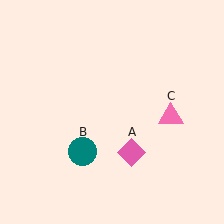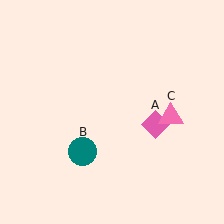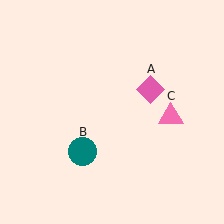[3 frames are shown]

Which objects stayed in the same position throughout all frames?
Teal circle (object B) and pink triangle (object C) remained stationary.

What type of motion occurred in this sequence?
The pink diamond (object A) rotated counterclockwise around the center of the scene.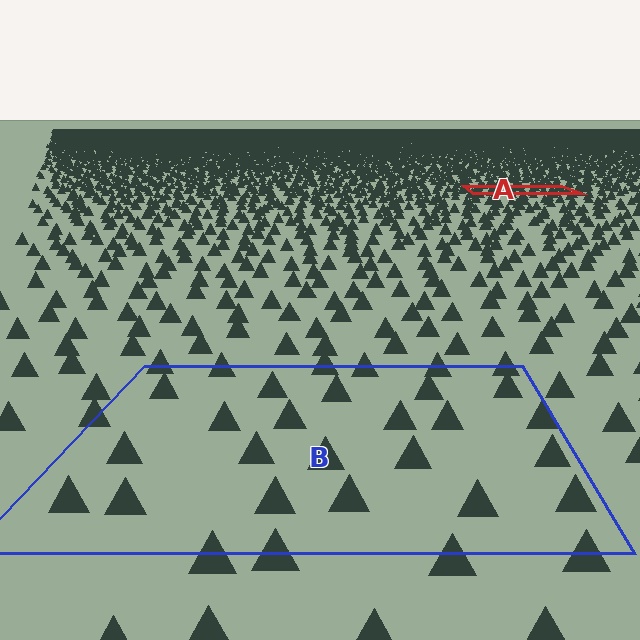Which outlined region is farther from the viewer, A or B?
Region A is farther from the viewer — the texture elements inside it appear smaller and more densely packed.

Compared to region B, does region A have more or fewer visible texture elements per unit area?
Region A has more texture elements per unit area — they are packed more densely because it is farther away.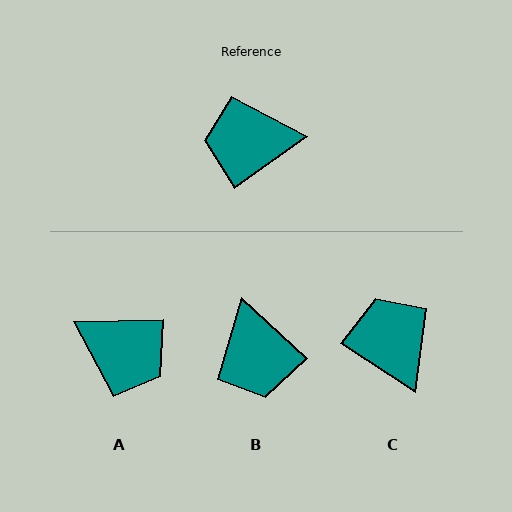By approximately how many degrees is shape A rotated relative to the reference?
Approximately 146 degrees counter-clockwise.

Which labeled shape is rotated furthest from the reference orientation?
A, about 146 degrees away.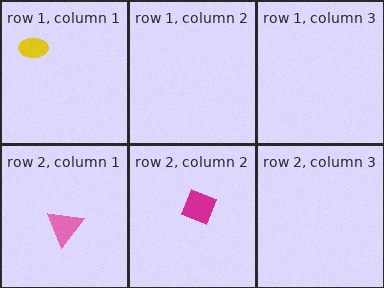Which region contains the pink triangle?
The row 2, column 1 region.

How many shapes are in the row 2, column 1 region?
1.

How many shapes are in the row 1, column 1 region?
1.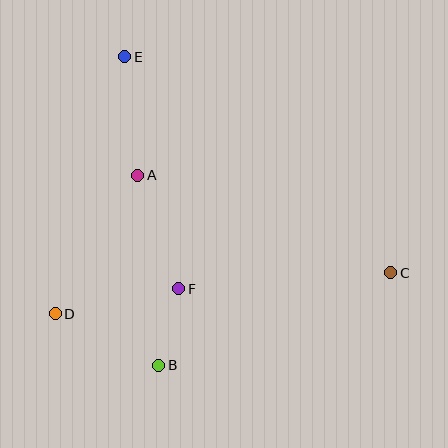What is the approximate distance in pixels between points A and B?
The distance between A and B is approximately 191 pixels.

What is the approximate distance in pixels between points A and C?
The distance between A and C is approximately 271 pixels.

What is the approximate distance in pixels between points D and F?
The distance between D and F is approximately 126 pixels.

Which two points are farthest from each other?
Points C and E are farthest from each other.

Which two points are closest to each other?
Points B and F are closest to each other.